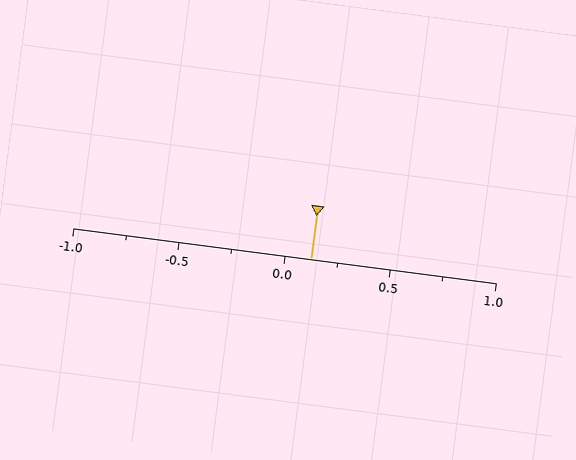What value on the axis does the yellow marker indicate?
The marker indicates approximately 0.12.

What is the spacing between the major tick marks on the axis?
The major ticks are spaced 0.5 apart.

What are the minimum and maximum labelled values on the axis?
The axis runs from -1.0 to 1.0.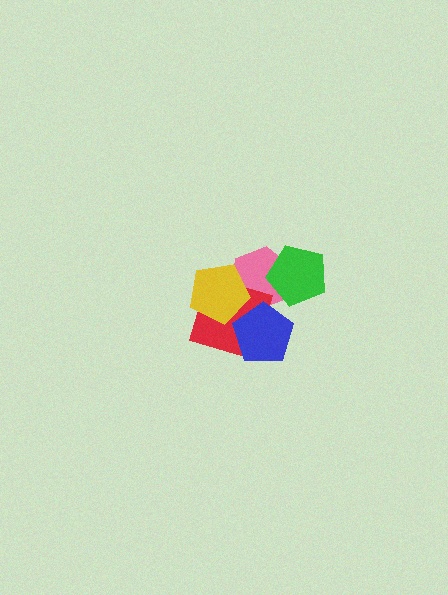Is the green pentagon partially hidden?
No, no other shape covers it.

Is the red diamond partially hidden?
Yes, it is partially covered by another shape.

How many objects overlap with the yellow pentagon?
2 objects overlap with the yellow pentagon.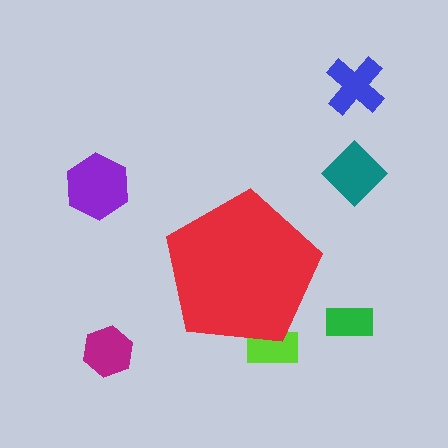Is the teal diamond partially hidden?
No, the teal diamond is fully visible.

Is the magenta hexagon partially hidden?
No, the magenta hexagon is fully visible.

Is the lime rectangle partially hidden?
Yes, the lime rectangle is partially hidden behind the red pentagon.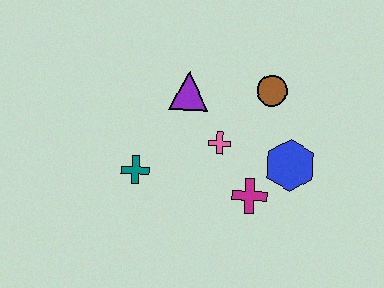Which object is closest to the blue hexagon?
The magenta cross is closest to the blue hexagon.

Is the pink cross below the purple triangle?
Yes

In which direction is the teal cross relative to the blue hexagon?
The teal cross is to the left of the blue hexagon.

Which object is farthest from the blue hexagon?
The teal cross is farthest from the blue hexagon.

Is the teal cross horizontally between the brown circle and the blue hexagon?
No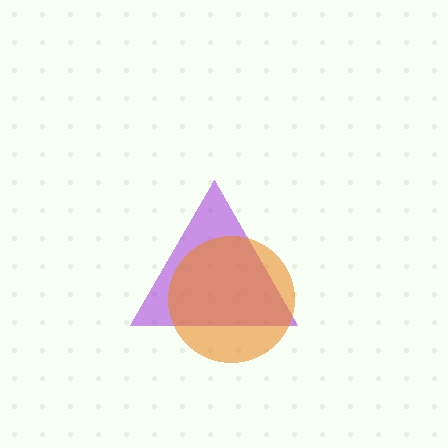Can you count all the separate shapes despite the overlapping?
Yes, there are 2 separate shapes.